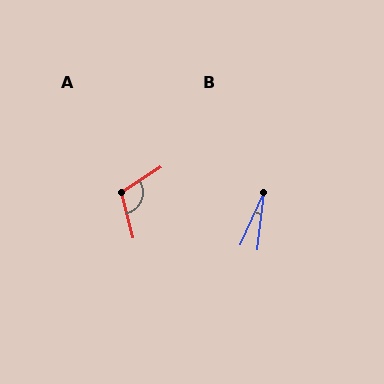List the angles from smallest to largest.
B (18°), A (108°).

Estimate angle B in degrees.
Approximately 18 degrees.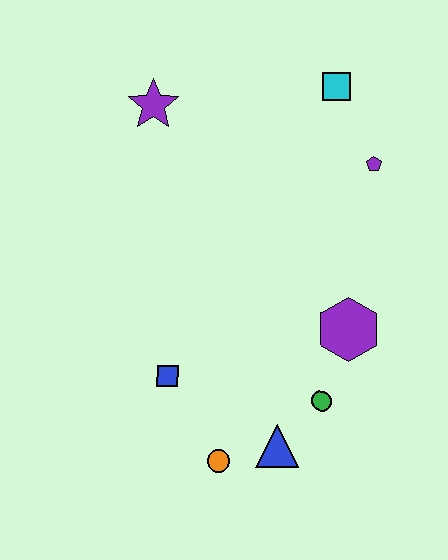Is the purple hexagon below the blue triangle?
No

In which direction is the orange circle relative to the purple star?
The orange circle is below the purple star.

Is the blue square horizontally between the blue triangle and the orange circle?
No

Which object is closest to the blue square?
The orange circle is closest to the blue square.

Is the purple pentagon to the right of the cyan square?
Yes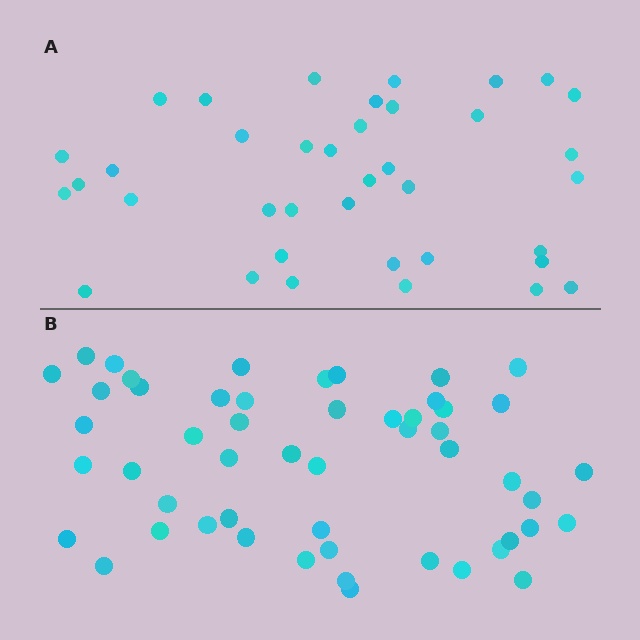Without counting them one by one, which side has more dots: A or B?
Region B (the bottom region) has more dots.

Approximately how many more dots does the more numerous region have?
Region B has approximately 15 more dots than region A.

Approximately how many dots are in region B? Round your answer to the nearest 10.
About 50 dots. (The exact count is 52, which rounds to 50.)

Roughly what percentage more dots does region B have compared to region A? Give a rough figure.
About 35% more.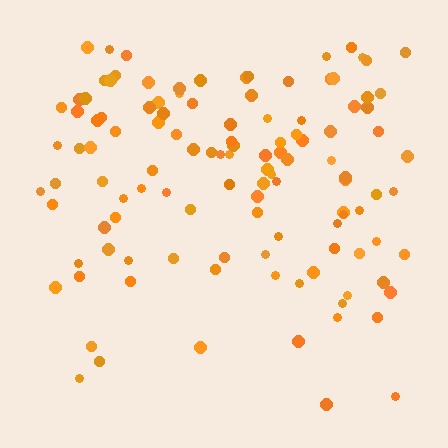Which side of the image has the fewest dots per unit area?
The bottom.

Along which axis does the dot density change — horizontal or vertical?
Vertical.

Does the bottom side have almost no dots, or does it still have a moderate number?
Still a moderate number, just noticeably fewer than the top.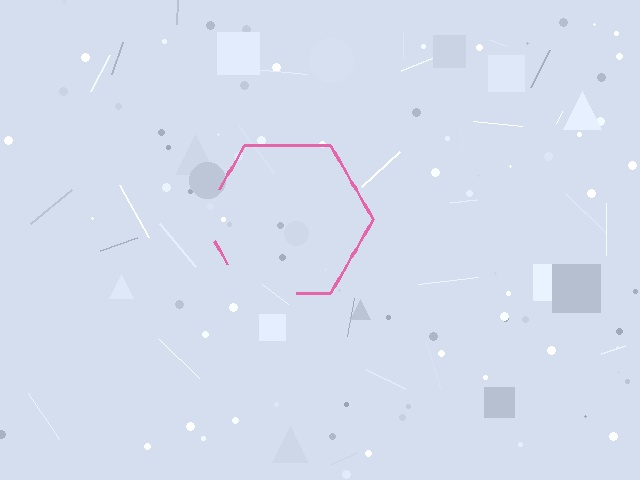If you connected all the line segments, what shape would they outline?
They would outline a hexagon.